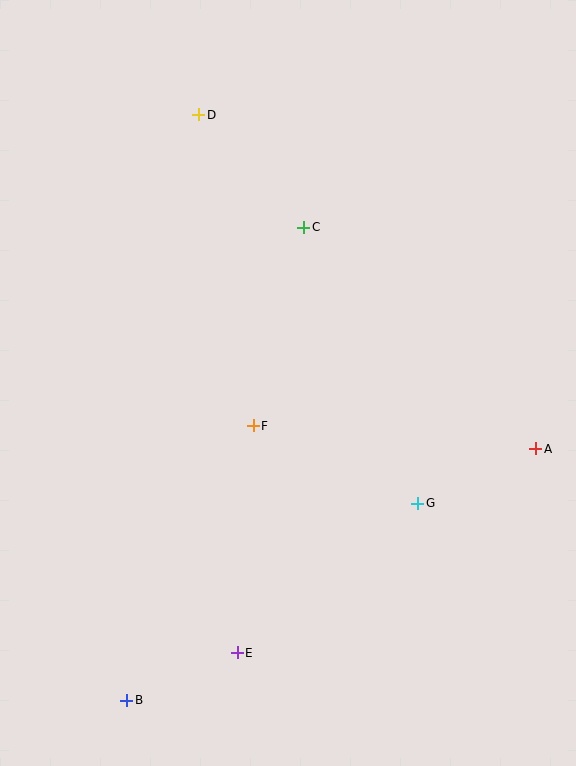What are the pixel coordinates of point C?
Point C is at (304, 227).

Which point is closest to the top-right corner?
Point C is closest to the top-right corner.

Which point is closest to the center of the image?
Point F at (253, 426) is closest to the center.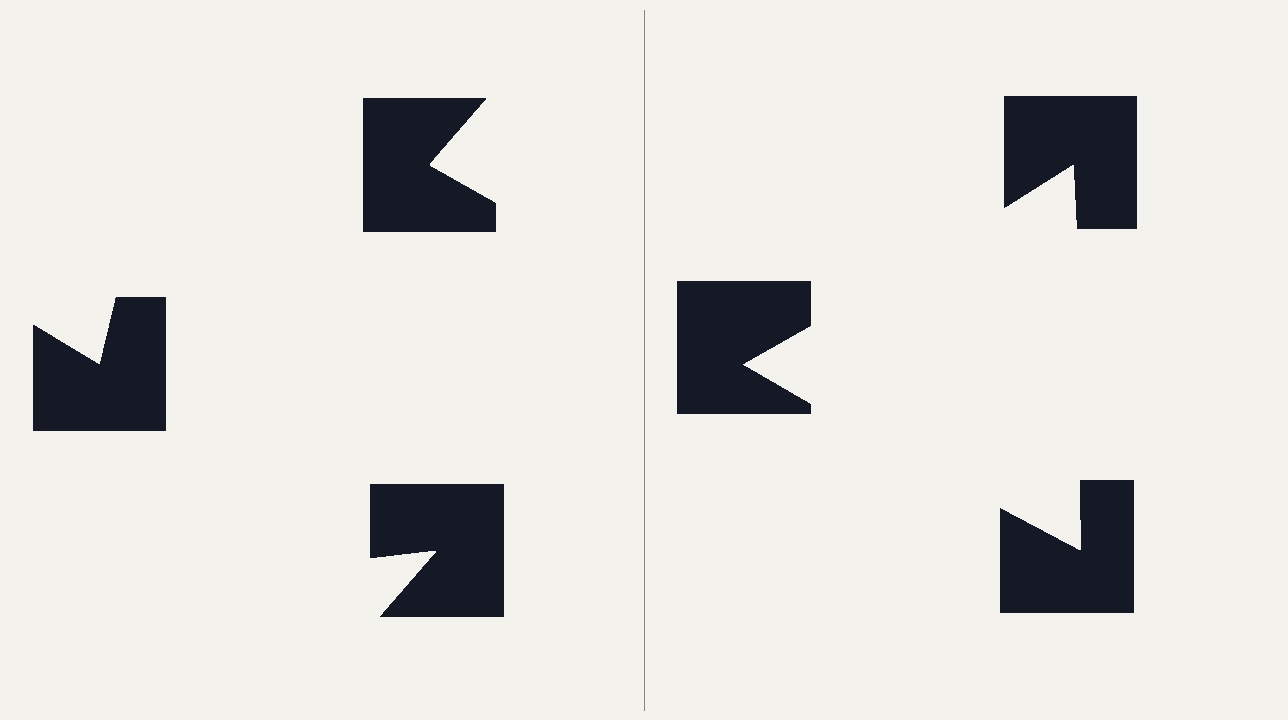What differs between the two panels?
The notched squares are positioned identically on both sides; only the wedge orientations differ. On the right they align to a triangle; on the left they are misaligned.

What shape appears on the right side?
An illusory triangle.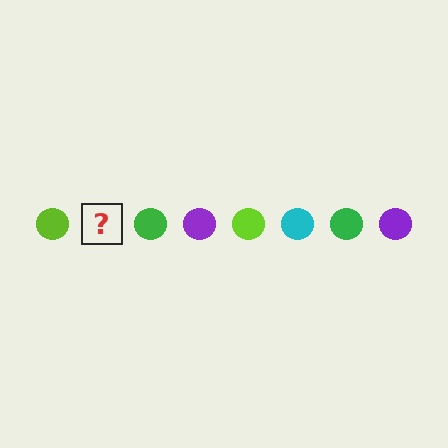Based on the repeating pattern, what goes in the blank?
The blank should be a cyan circle.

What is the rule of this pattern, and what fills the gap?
The rule is that the pattern cycles through lime, cyan, green, purple circles. The gap should be filled with a cyan circle.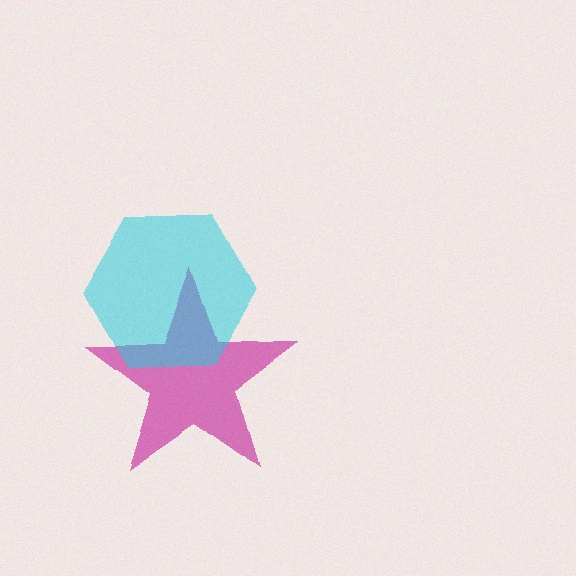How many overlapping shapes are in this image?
There are 2 overlapping shapes in the image.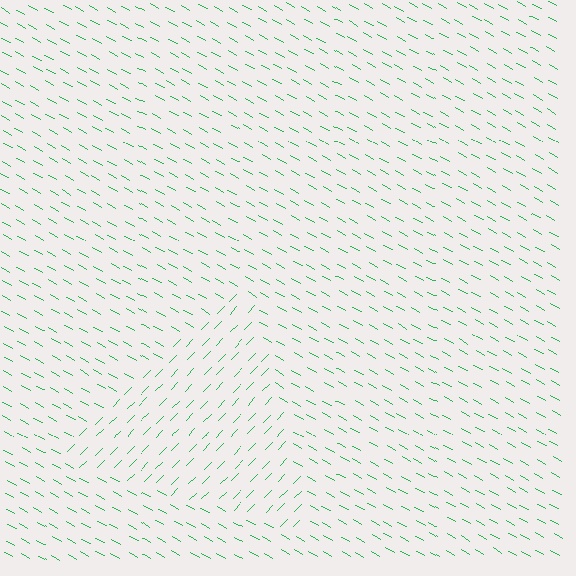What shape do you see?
I see a triangle.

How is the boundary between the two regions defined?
The boundary is defined purely by a change in line orientation (approximately 75 degrees difference). All lines are the same color and thickness.